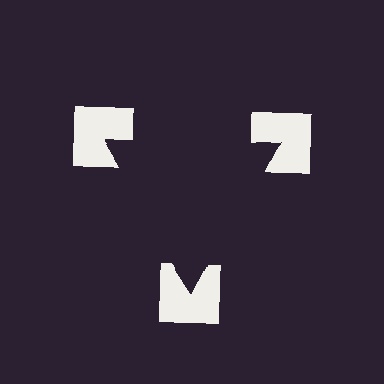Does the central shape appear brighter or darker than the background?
It typically appears slightly darker than the background, even though no actual brightness change is drawn.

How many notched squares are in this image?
There are 3 — one at each vertex of the illusory triangle.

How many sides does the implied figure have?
3 sides.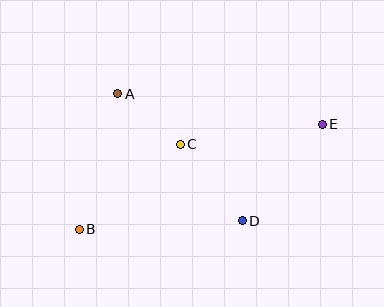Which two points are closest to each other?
Points A and C are closest to each other.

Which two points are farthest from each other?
Points B and E are farthest from each other.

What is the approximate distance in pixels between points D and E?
The distance between D and E is approximately 125 pixels.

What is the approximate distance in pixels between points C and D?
The distance between C and D is approximately 99 pixels.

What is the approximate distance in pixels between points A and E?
The distance between A and E is approximately 207 pixels.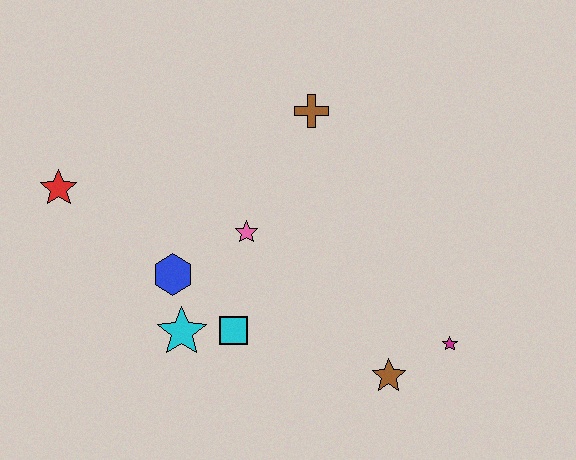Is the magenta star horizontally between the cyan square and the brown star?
No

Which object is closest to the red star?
The blue hexagon is closest to the red star.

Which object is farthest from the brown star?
The red star is farthest from the brown star.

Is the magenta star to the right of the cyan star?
Yes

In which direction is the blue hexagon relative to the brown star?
The blue hexagon is to the left of the brown star.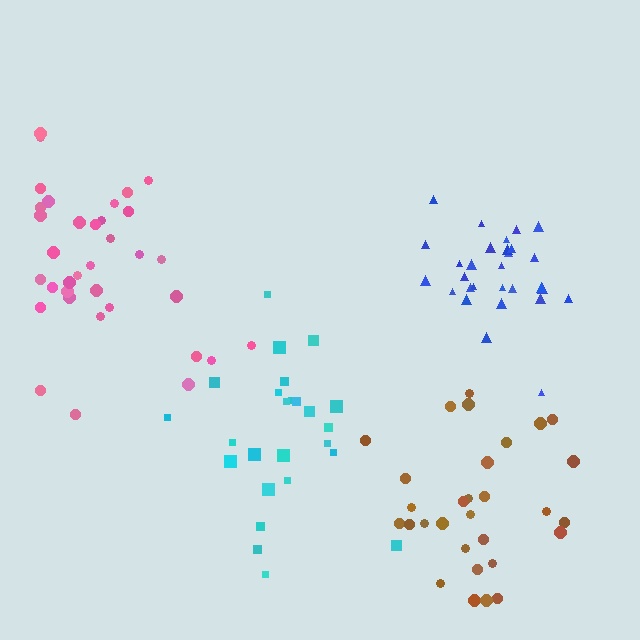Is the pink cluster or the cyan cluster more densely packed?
Pink.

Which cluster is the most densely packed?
Blue.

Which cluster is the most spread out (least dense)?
Cyan.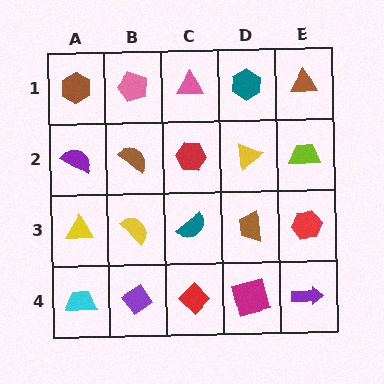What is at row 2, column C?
A red hexagon.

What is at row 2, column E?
A lime trapezoid.